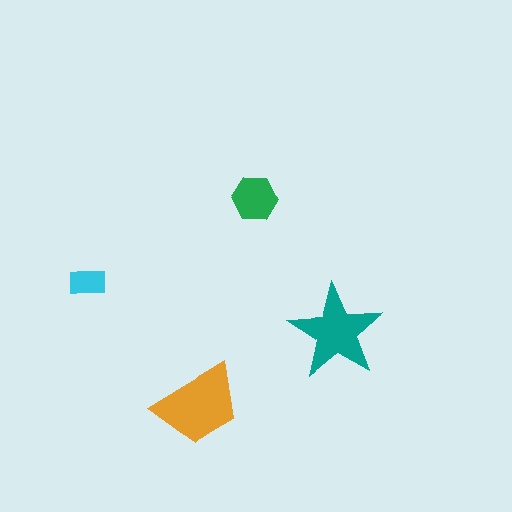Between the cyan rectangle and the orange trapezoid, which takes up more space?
The orange trapezoid.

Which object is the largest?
The orange trapezoid.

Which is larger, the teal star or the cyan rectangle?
The teal star.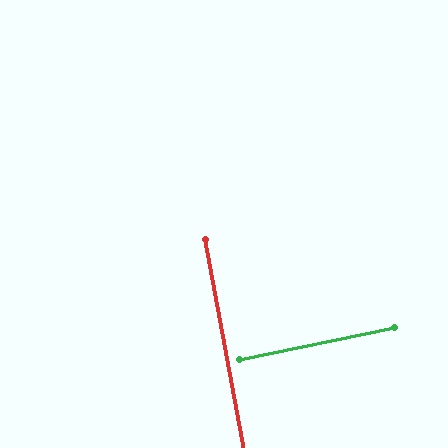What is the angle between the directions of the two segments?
Approximately 89 degrees.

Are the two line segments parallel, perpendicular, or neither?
Perpendicular — they meet at approximately 89°.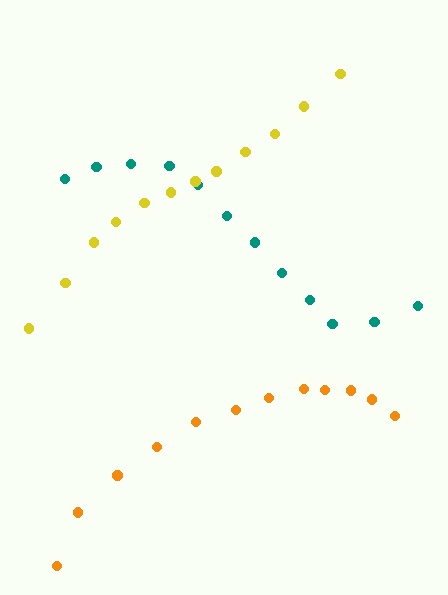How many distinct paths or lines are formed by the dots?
There are 3 distinct paths.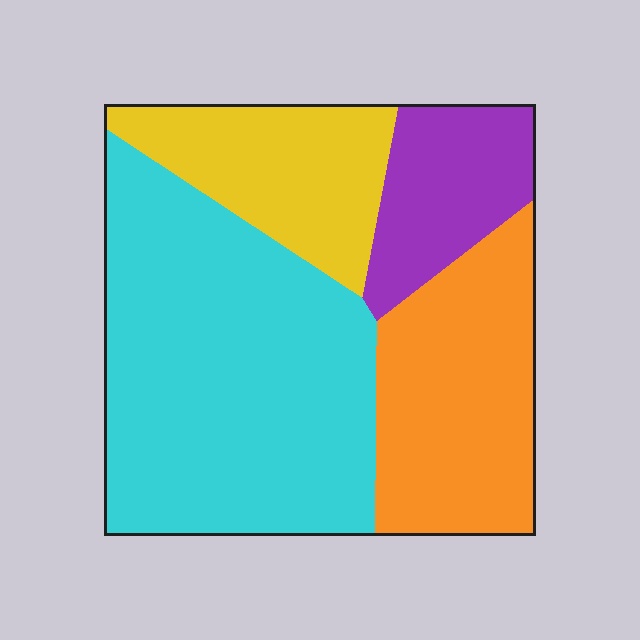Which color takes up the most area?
Cyan, at roughly 45%.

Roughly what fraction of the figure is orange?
Orange covers about 25% of the figure.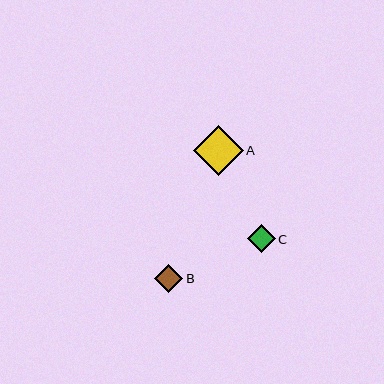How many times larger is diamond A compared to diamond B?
Diamond A is approximately 1.8 times the size of diamond B.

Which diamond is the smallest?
Diamond C is the smallest with a size of approximately 28 pixels.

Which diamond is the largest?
Diamond A is the largest with a size of approximately 50 pixels.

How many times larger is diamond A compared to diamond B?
Diamond A is approximately 1.8 times the size of diamond B.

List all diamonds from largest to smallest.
From largest to smallest: A, B, C.